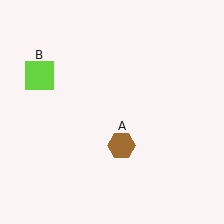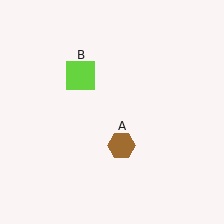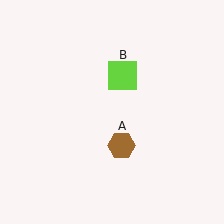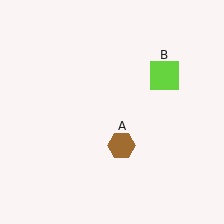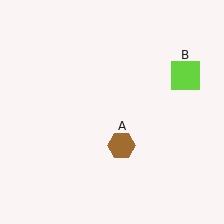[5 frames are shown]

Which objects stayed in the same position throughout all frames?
Brown hexagon (object A) remained stationary.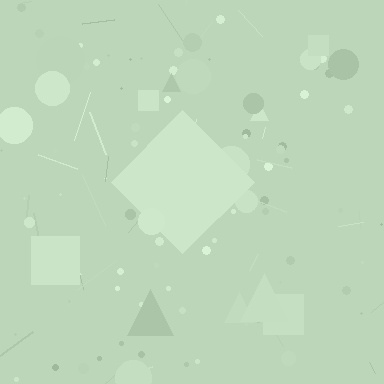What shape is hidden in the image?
A diamond is hidden in the image.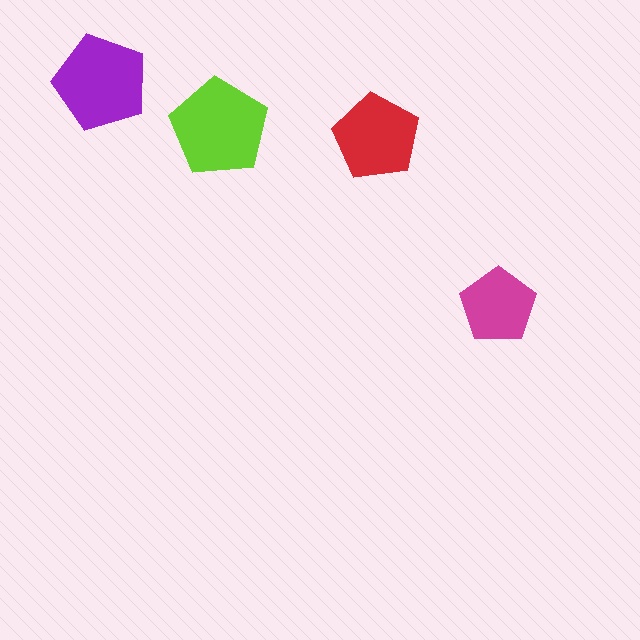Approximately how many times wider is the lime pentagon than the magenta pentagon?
About 1.5 times wider.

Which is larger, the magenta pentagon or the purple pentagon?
The purple one.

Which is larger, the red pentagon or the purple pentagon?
The purple one.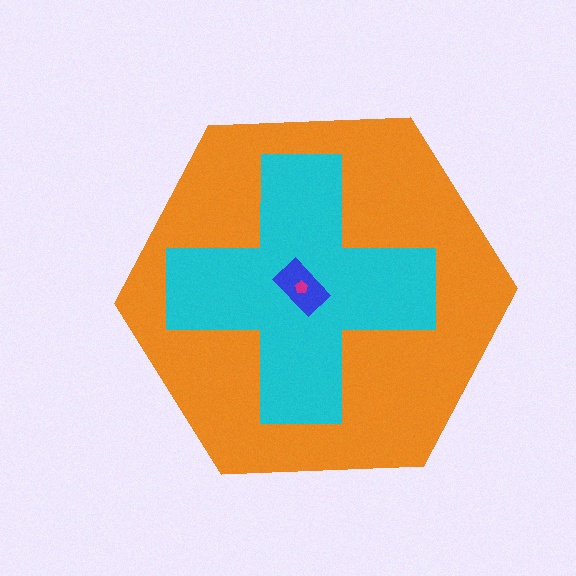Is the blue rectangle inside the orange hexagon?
Yes.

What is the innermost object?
The magenta pentagon.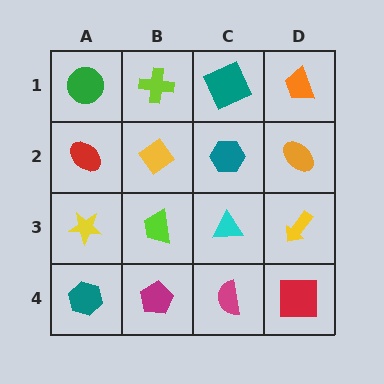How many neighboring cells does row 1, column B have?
3.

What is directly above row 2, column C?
A teal square.